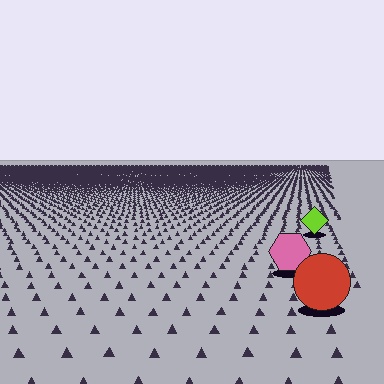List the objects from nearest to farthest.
From nearest to farthest: the red circle, the pink hexagon, the lime diamond.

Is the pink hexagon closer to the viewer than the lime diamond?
Yes. The pink hexagon is closer — you can tell from the texture gradient: the ground texture is coarser near it.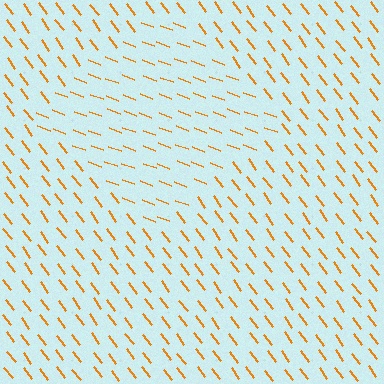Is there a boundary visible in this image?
Yes, there is a texture boundary formed by a change in line orientation.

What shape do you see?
I see a diamond.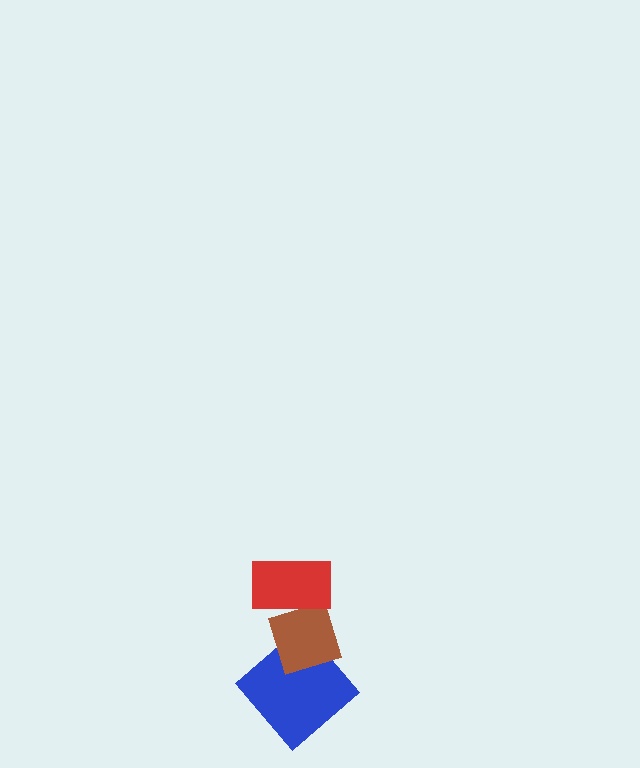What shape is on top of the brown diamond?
The red rectangle is on top of the brown diamond.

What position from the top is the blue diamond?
The blue diamond is 3rd from the top.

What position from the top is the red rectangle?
The red rectangle is 1st from the top.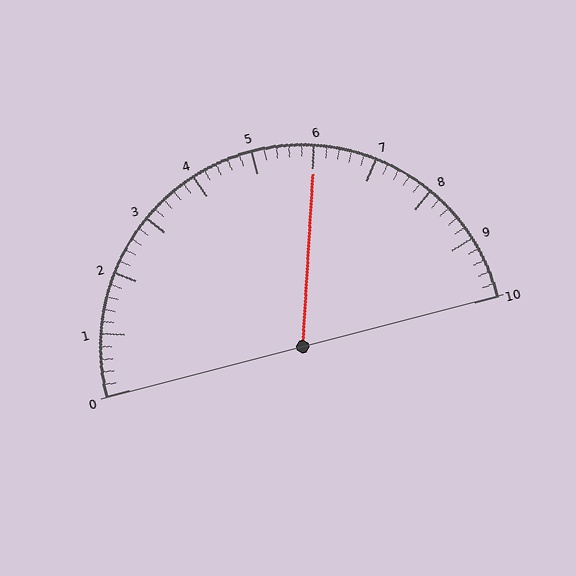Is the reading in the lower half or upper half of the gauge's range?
The reading is in the upper half of the range (0 to 10).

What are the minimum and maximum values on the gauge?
The gauge ranges from 0 to 10.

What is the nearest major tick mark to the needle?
The nearest major tick mark is 6.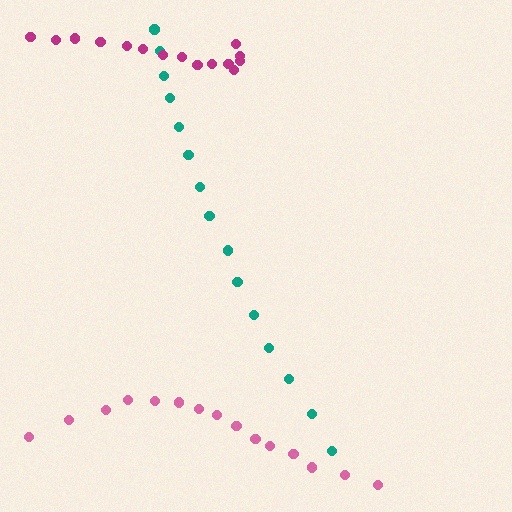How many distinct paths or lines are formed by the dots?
There are 3 distinct paths.